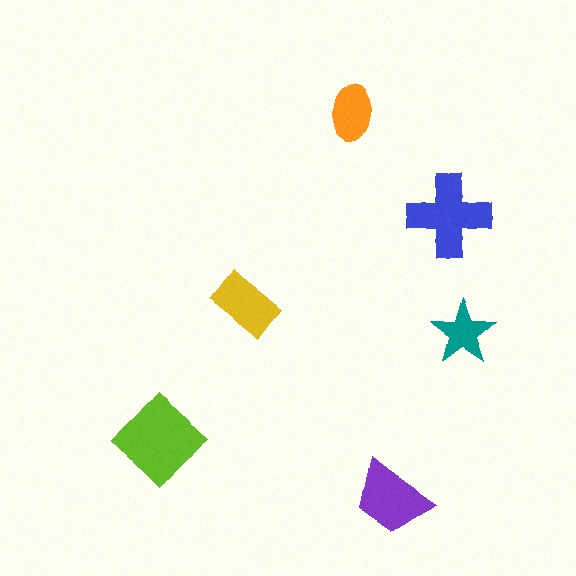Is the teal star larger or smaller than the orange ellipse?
Smaller.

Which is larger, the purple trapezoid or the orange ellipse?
The purple trapezoid.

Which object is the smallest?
The teal star.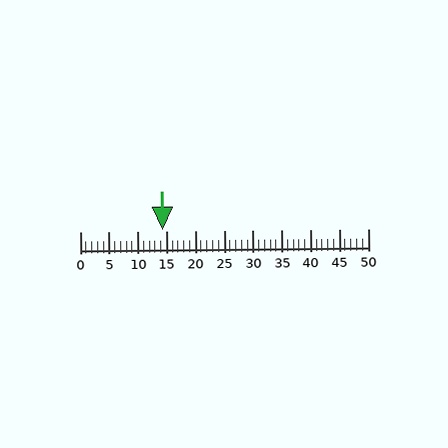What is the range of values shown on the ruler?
The ruler shows values from 0 to 50.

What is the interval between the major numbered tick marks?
The major tick marks are spaced 5 units apart.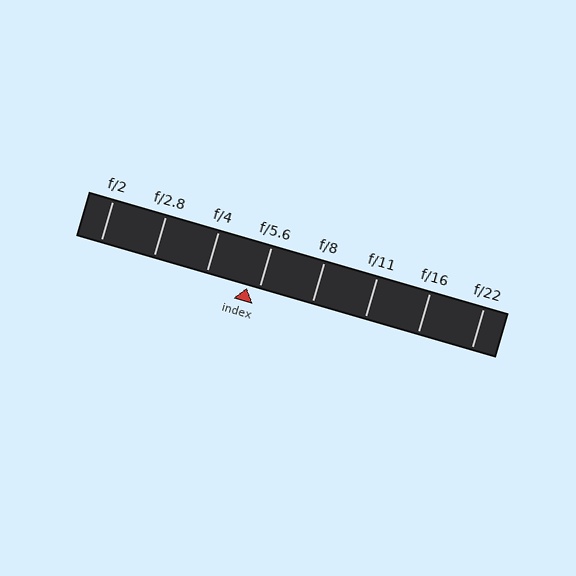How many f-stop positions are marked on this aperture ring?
There are 8 f-stop positions marked.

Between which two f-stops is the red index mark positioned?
The index mark is between f/4 and f/5.6.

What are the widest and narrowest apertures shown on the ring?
The widest aperture shown is f/2 and the narrowest is f/22.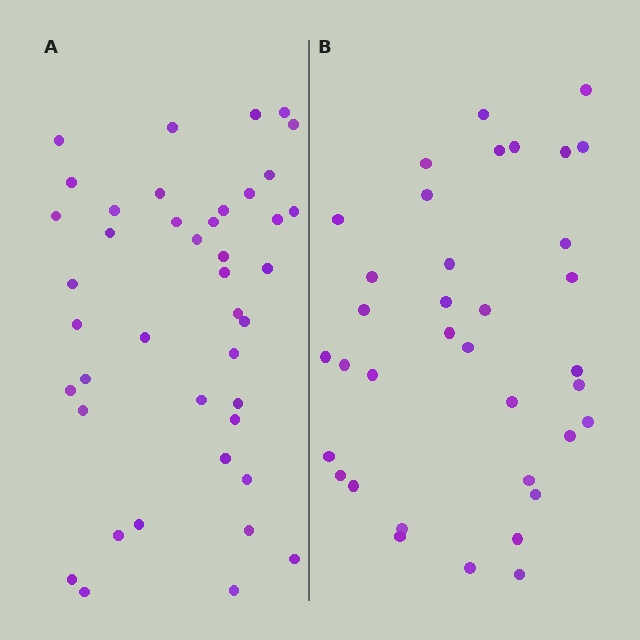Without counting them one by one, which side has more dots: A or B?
Region A (the left region) has more dots.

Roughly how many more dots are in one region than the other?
Region A has about 6 more dots than region B.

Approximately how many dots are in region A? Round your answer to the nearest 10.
About 40 dots. (The exact count is 42, which rounds to 40.)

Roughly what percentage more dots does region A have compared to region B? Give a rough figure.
About 15% more.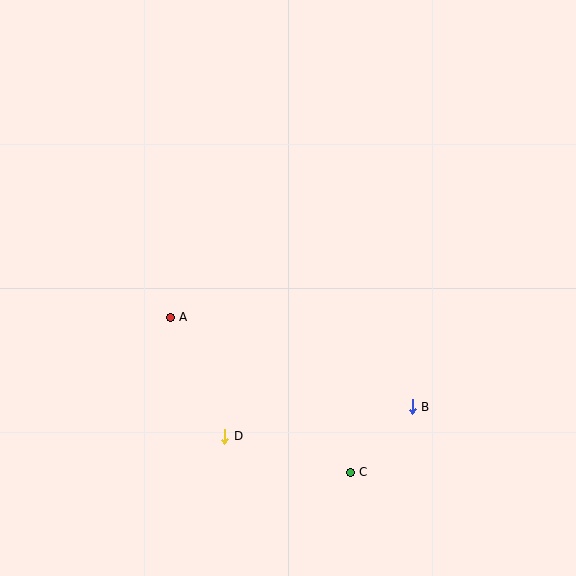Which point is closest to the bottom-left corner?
Point D is closest to the bottom-left corner.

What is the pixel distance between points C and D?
The distance between C and D is 131 pixels.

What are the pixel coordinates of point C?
Point C is at (350, 472).